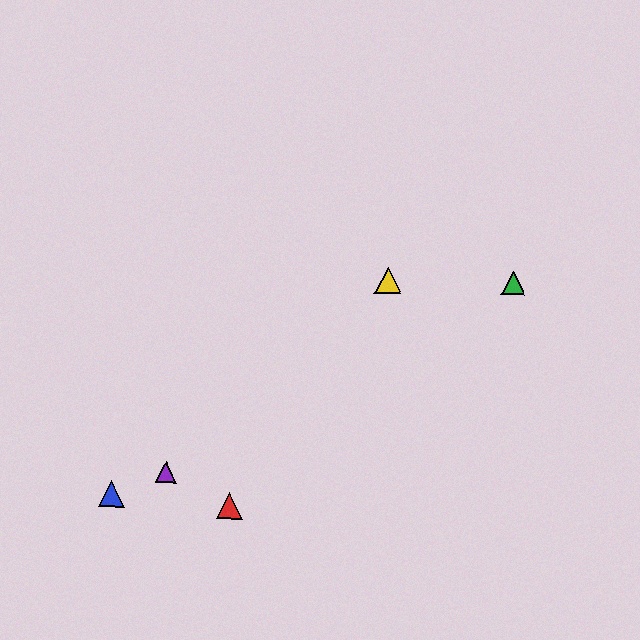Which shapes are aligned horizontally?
The green triangle, the yellow triangle are aligned horizontally.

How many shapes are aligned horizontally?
2 shapes (the green triangle, the yellow triangle) are aligned horizontally.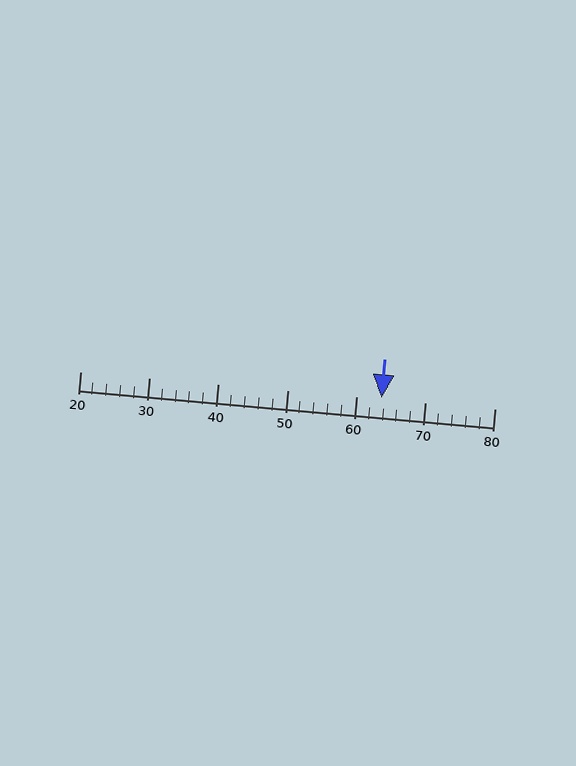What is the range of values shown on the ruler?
The ruler shows values from 20 to 80.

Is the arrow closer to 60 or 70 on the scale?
The arrow is closer to 60.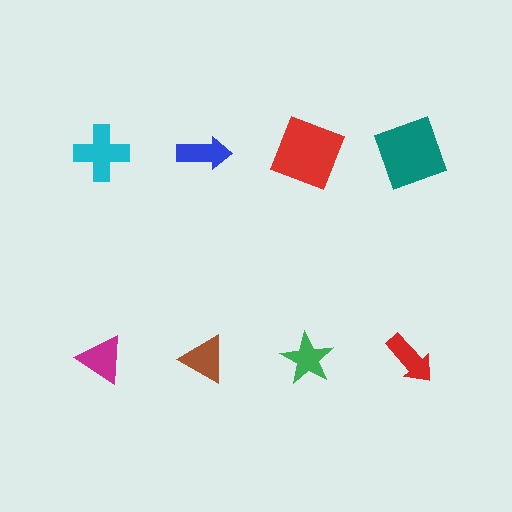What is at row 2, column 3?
A green star.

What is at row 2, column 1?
A magenta triangle.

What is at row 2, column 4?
A red arrow.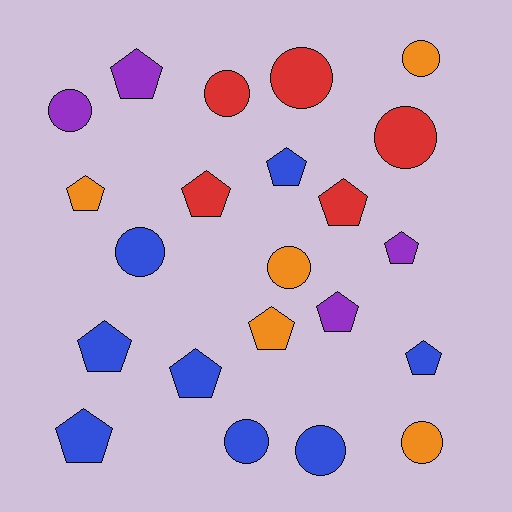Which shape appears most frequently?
Pentagon, with 12 objects.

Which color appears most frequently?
Blue, with 8 objects.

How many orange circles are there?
There are 3 orange circles.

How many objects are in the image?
There are 22 objects.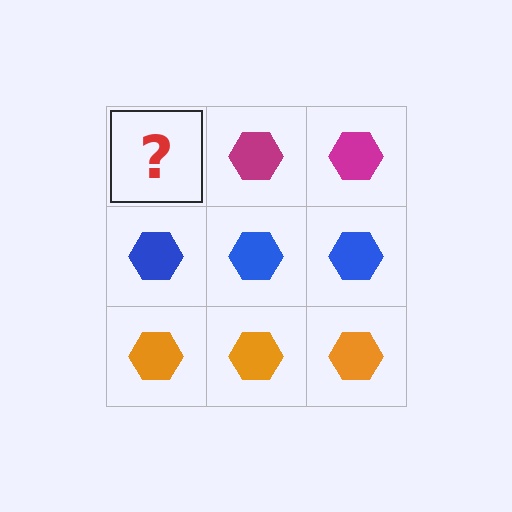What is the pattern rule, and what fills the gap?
The rule is that each row has a consistent color. The gap should be filled with a magenta hexagon.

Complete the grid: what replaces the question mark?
The question mark should be replaced with a magenta hexagon.